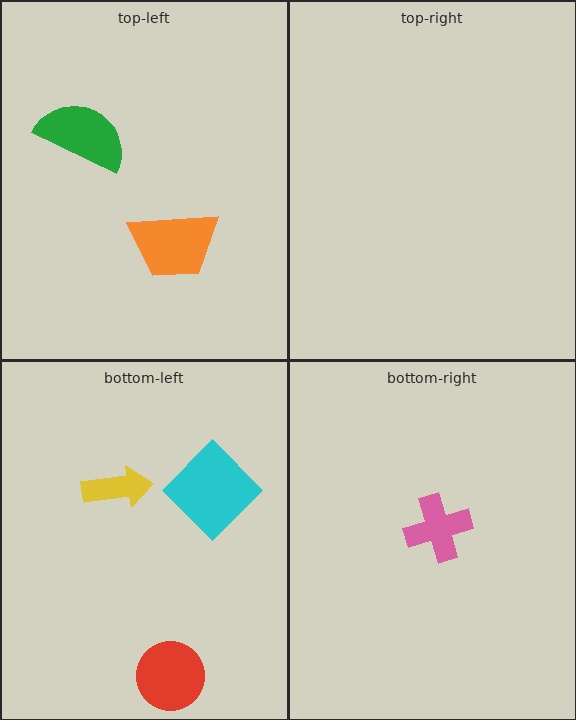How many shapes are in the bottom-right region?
1.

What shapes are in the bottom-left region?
The red circle, the yellow arrow, the cyan diamond.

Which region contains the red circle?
The bottom-left region.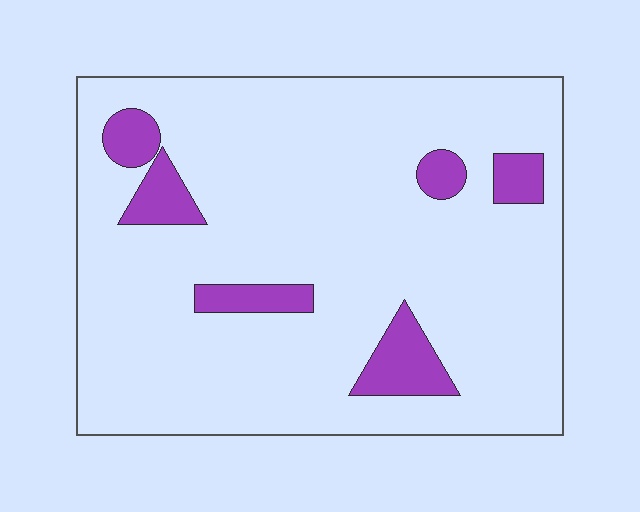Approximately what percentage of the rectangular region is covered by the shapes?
Approximately 10%.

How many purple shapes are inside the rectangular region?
6.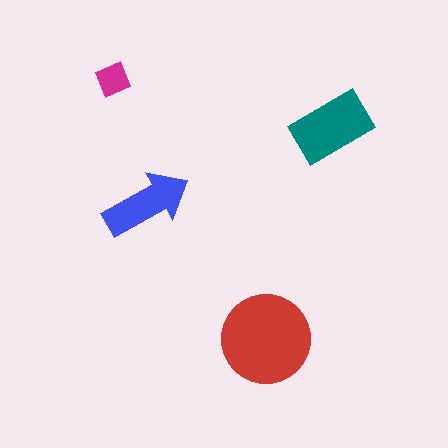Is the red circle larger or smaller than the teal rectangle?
Larger.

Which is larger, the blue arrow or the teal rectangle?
The teal rectangle.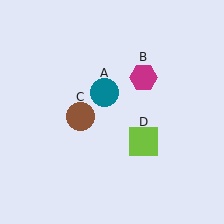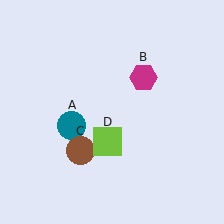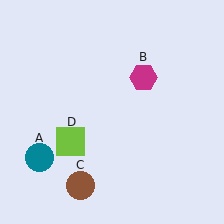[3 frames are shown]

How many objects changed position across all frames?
3 objects changed position: teal circle (object A), brown circle (object C), lime square (object D).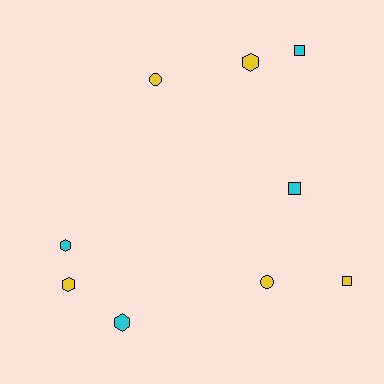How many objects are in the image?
There are 9 objects.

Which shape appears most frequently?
Hexagon, with 4 objects.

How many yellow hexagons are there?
There are 2 yellow hexagons.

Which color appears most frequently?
Yellow, with 5 objects.